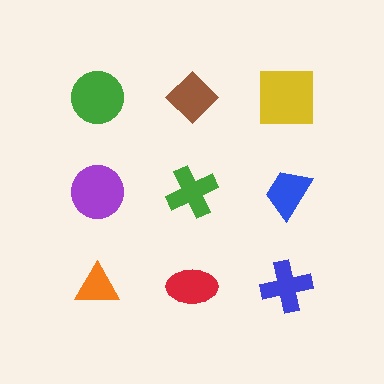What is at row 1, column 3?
A yellow square.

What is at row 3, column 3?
A blue cross.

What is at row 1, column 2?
A brown diamond.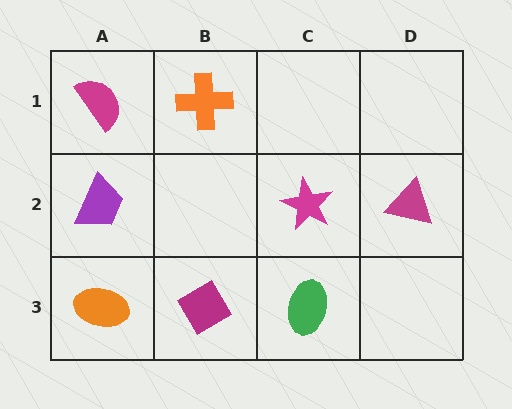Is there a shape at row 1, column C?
No, that cell is empty.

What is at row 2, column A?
A purple trapezoid.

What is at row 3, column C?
A green ellipse.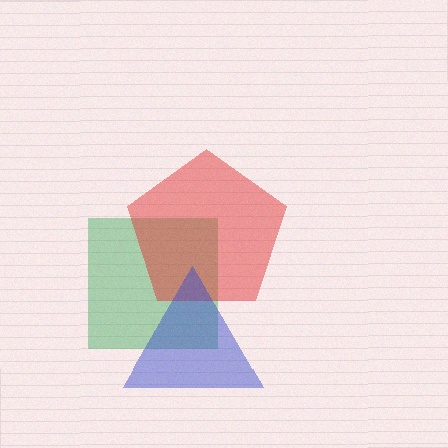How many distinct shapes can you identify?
There are 3 distinct shapes: a green square, a red pentagon, a blue triangle.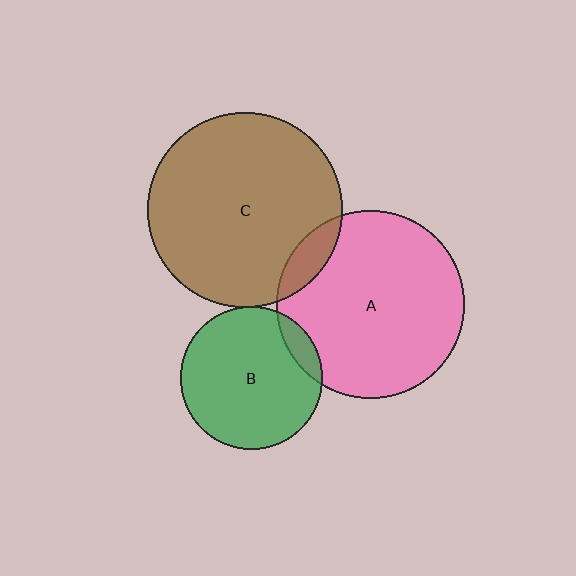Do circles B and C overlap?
Yes.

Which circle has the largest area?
Circle C (brown).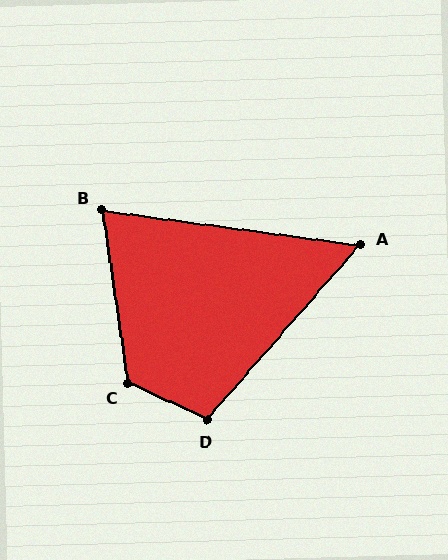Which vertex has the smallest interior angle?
A, at approximately 57 degrees.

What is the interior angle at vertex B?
Approximately 74 degrees (acute).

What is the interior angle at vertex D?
Approximately 106 degrees (obtuse).